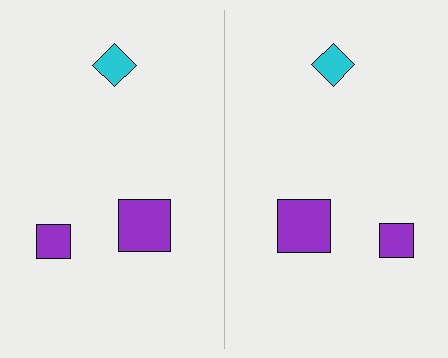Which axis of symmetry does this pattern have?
The pattern has a vertical axis of symmetry running through the center of the image.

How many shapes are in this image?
There are 6 shapes in this image.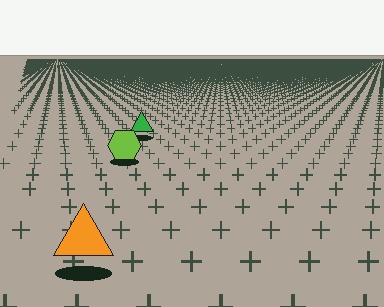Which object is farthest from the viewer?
The green triangle is farthest from the viewer. It appears smaller and the ground texture around it is denser.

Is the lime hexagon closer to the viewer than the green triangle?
Yes. The lime hexagon is closer — you can tell from the texture gradient: the ground texture is coarser near it.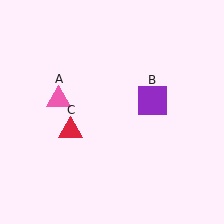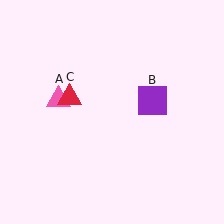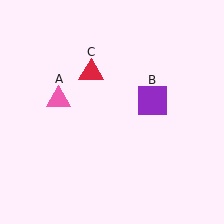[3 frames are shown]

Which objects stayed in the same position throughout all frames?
Pink triangle (object A) and purple square (object B) remained stationary.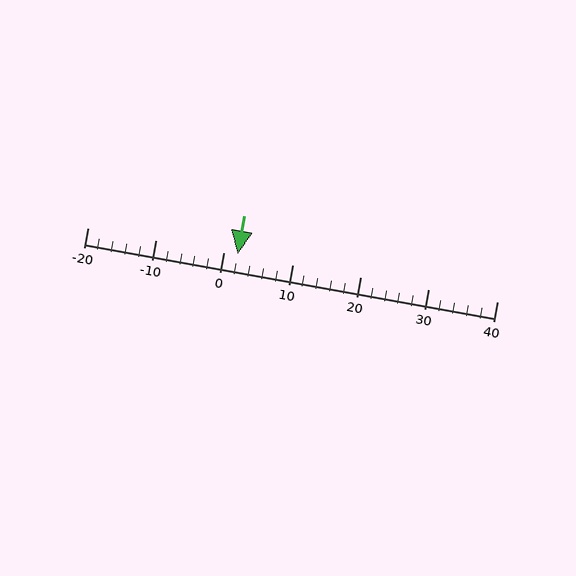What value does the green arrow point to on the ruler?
The green arrow points to approximately 2.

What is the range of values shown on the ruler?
The ruler shows values from -20 to 40.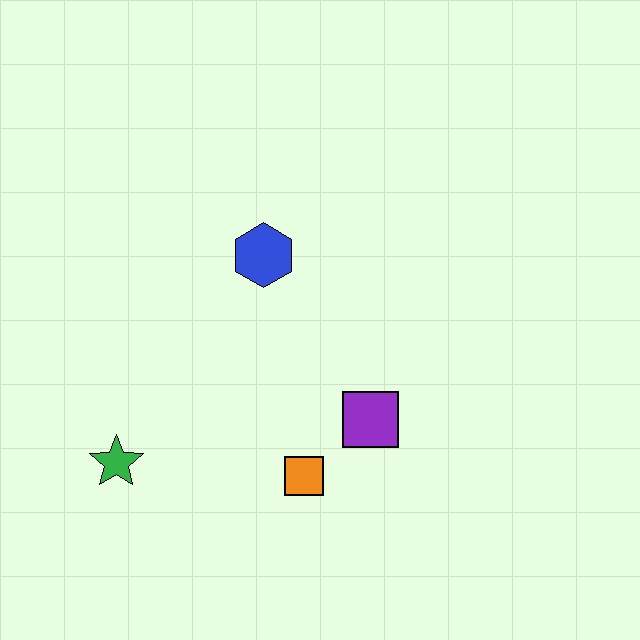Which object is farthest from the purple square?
The green star is farthest from the purple square.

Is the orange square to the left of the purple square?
Yes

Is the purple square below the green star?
No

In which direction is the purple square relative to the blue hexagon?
The purple square is below the blue hexagon.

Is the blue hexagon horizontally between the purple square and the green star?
Yes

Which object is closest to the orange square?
The purple square is closest to the orange square.